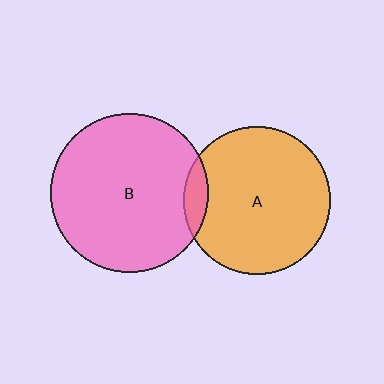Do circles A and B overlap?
Yes.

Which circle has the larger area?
Circle B (pink).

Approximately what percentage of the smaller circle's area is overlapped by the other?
Approximately 10%.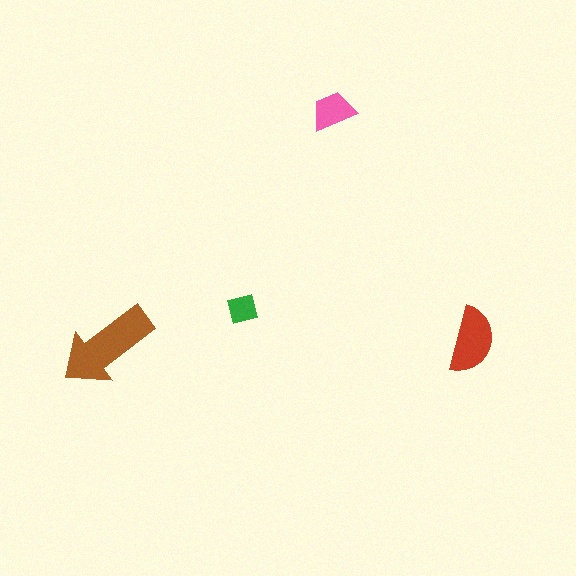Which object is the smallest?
The green square.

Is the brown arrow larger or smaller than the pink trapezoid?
Larger.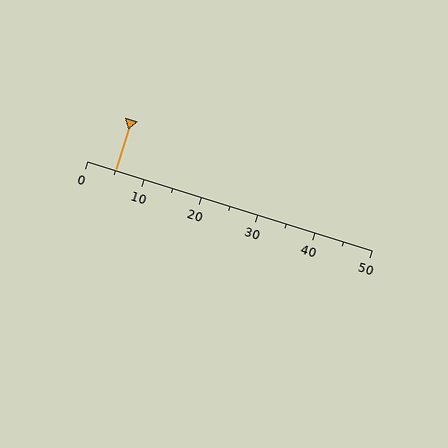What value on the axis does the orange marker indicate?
The marker indicates approximately 5.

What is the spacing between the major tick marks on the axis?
The major ticks are spaced 10 apart.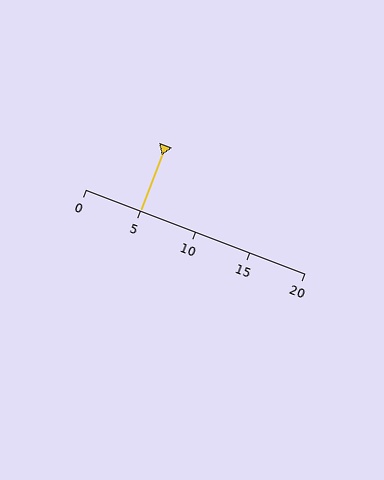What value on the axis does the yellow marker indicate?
The marker indicates approximately 5.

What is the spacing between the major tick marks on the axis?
The major ticks are spaced 5 apart.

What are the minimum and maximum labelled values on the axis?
The axis runs from 0 to 20.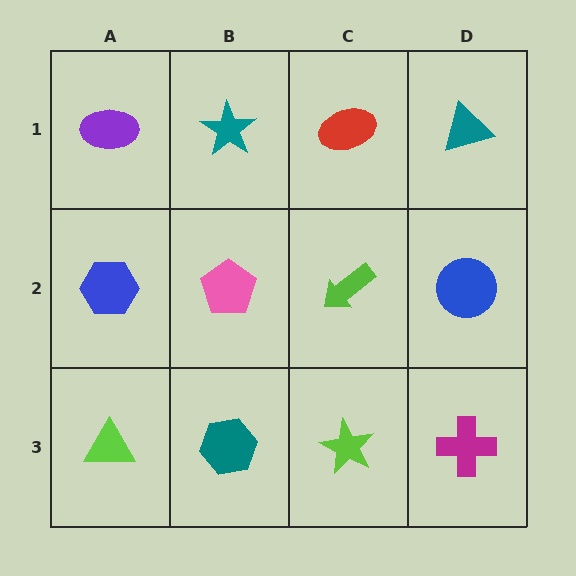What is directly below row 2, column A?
A lime triangle.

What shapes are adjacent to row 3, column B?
A pink pentagon (row 2, column B), a lime triangle (row 3, column A), a lime star (row 3, column C).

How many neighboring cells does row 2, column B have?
4.